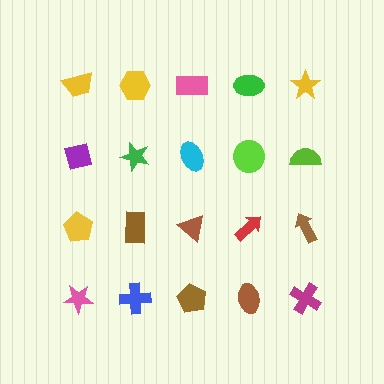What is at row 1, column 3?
A pink rectangle.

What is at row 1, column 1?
A yellow trapezoid.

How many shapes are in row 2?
5 shapes.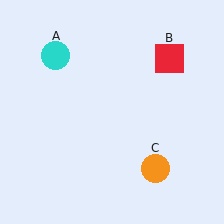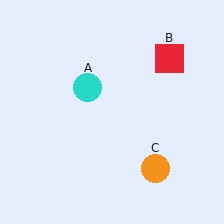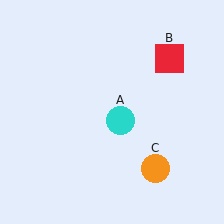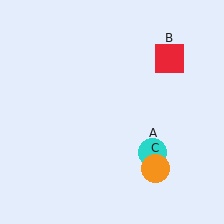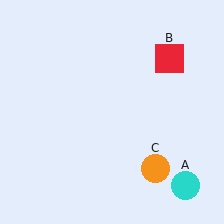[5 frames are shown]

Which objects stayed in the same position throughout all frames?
Red square (object B) and orange circle (object C) remained stationary.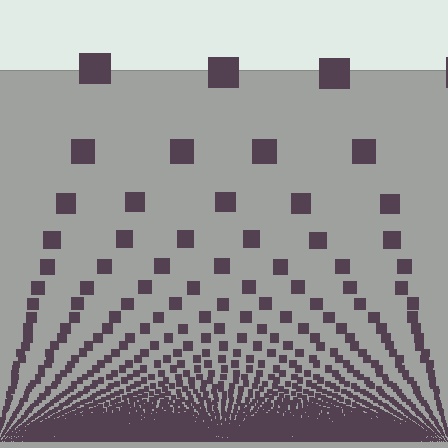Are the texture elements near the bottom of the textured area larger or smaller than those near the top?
Smaller. The gradient is inverted — elements near the bottom are smaller and denser.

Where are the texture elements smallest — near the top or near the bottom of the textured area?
Near the bottom.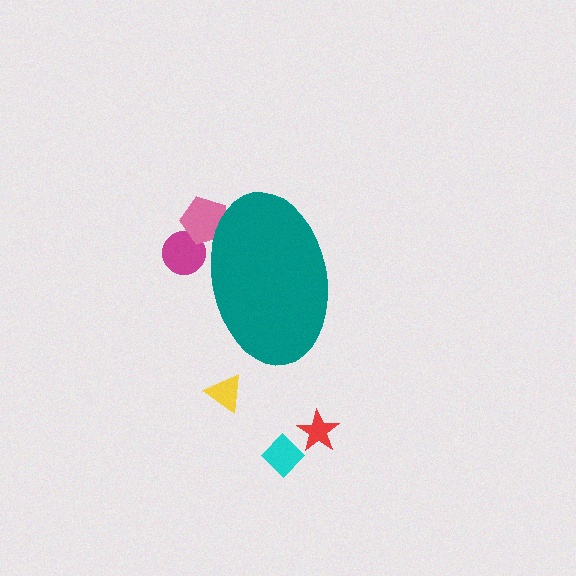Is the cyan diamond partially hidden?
No, the cyan diamond is fully visible.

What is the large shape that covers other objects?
A teal ellipse.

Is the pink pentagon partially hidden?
Yes, the pink pentagon is partially hidden behind the teal ellipse.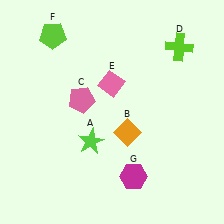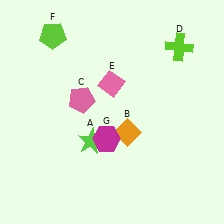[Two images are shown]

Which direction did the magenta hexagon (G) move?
The magenta hexagon (G) moved up.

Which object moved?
The magenta hexagon (G) moved up.